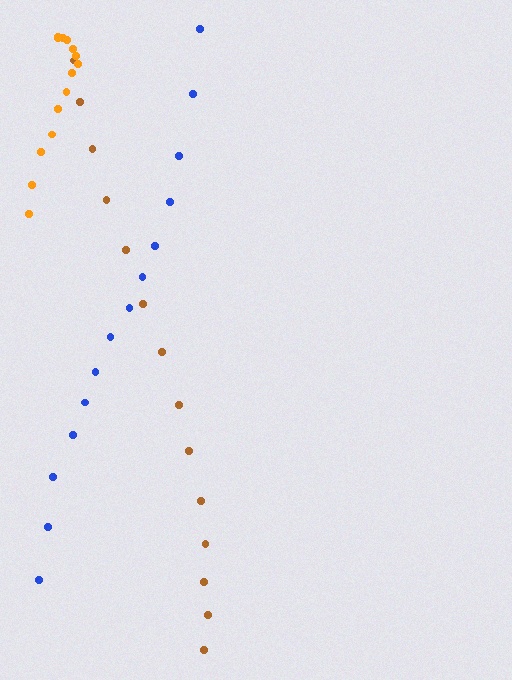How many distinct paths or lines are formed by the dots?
There are 3 distinct paths.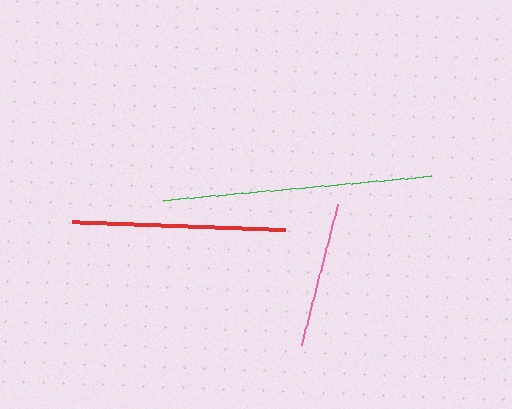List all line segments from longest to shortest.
From longest to shortest: green, red, pink.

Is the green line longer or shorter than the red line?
The green line is longer than the red line.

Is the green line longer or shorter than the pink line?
The green line is longer than the pink line.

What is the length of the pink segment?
The pink segment is approximately 145 pixels long.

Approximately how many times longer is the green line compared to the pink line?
The green line is approximately 1.8 times the length of the pink line.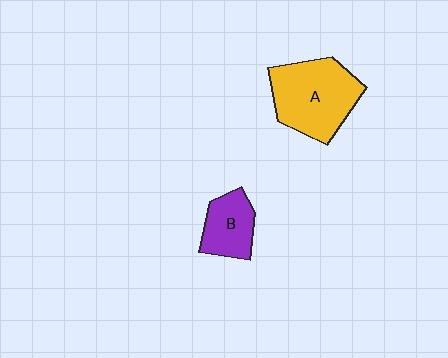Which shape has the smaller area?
Shape B (purple).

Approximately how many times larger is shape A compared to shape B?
Approximately 1.9 times.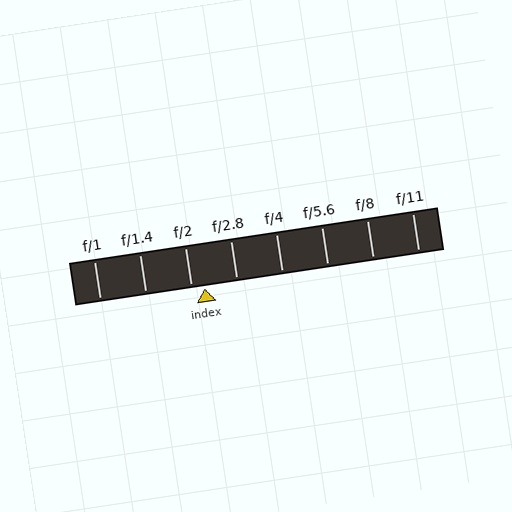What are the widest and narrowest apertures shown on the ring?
The widest aperture shown is f/1 and the narrowest is f/11.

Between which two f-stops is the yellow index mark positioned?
The index mark is between f/2 and f/2.8.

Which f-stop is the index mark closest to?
The index mark is closest to f/2.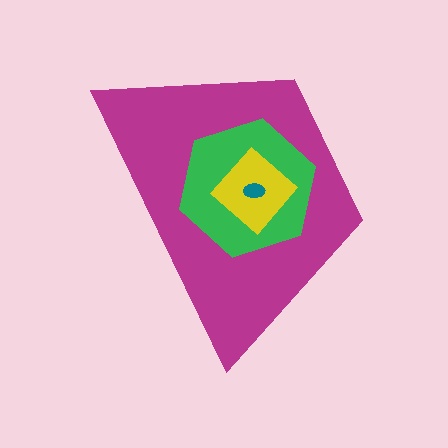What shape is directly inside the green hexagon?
The yellow diamond.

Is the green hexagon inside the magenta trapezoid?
Yes.